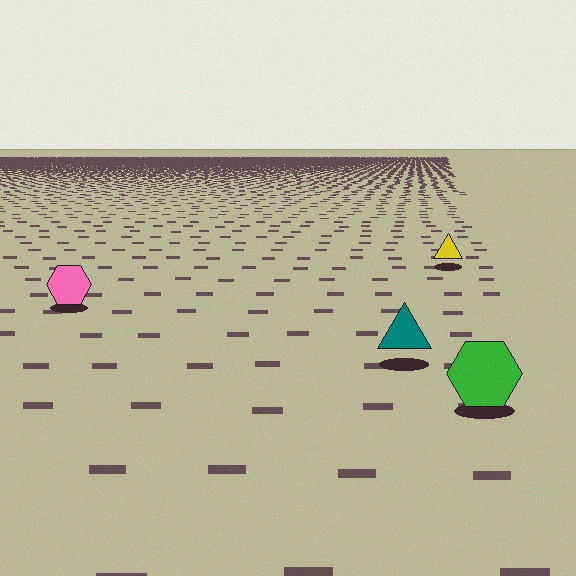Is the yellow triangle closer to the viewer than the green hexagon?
No. The green hexagon is closer — you can tell from the texture gradient: the ground texture is coarser near it.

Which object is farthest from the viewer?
The yellow triangle is farthest from the viewer. It appears smaller and the ground texture around it is denser.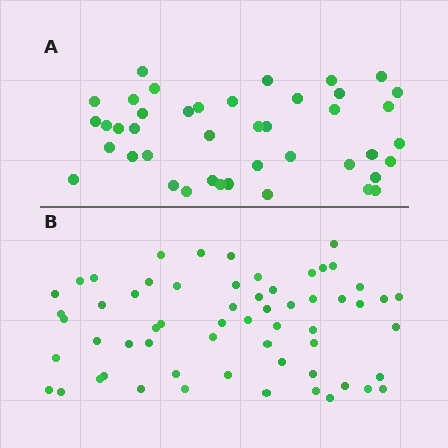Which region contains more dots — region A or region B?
Region B (the bottom region) has more dots.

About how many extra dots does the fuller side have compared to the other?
Region B has approximately 20 more dots than region A.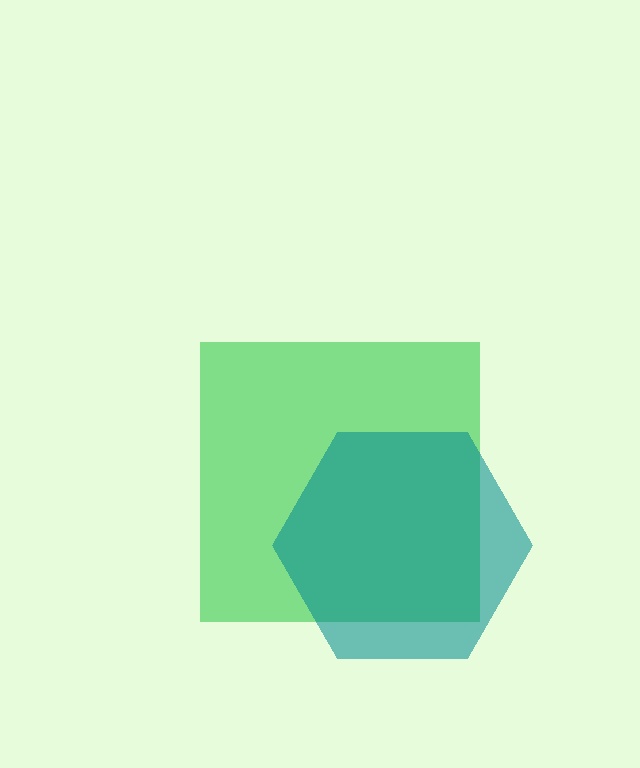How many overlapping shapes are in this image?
There are 2 overlapping shapes in the image.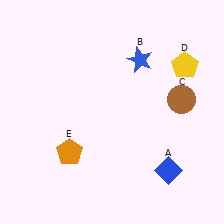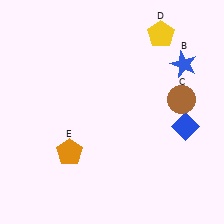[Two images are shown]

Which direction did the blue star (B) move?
The blue star (B) moved right.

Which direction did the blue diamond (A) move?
The blue diamond (A) moved up.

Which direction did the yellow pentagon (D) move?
The yellow pentagon (D) moved up.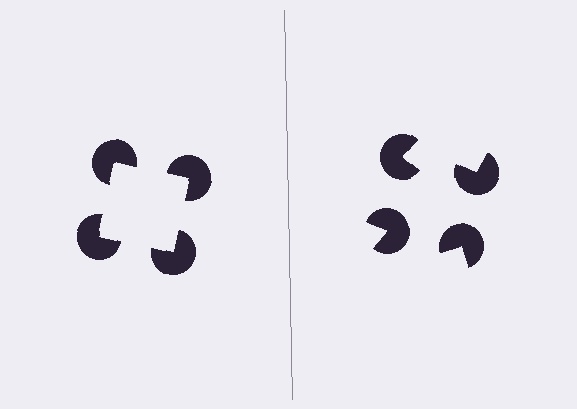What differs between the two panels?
The pac-man discs are positioned identically on both sides; only the wedge orientations differ. On the left they align to a square; on the right they are misaligned.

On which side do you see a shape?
An illusory square appears on the left side. On the right side the wedge cuts are rotated, so no coherent shape forms.